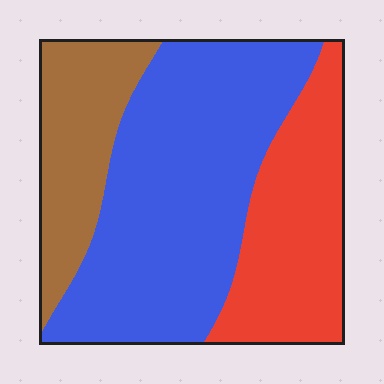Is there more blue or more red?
Blue.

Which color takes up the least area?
Brown, at roughly 20%.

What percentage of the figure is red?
Red takes up about one quarter (1/4) of the figure.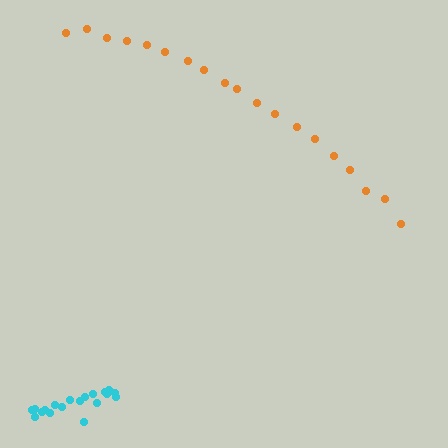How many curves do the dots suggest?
There are 2 distinct paths.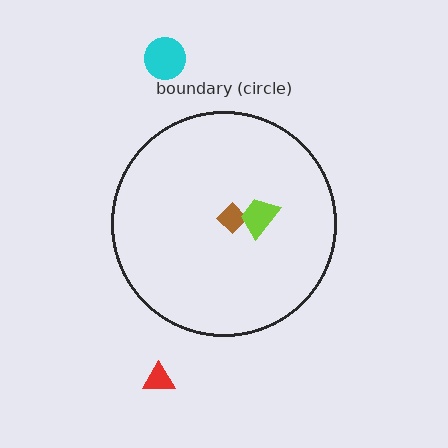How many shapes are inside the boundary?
2 inside, 2 outside.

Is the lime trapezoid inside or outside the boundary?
Inside.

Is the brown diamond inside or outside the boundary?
Inside.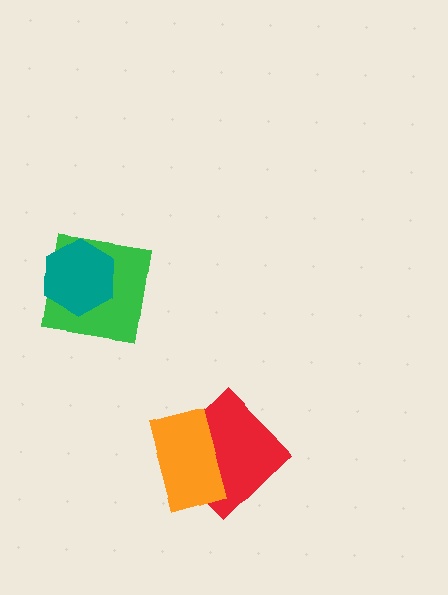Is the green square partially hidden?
Yes, it is partially covered by another shape.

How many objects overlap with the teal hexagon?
1 object overlaps with the teal hexagon.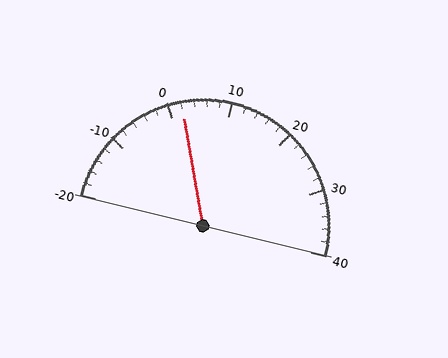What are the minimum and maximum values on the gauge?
The gauge ranges from -20 to 40.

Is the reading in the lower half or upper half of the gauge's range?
The reading is in the lower half of the range (-20 to 40).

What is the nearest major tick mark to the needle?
The nearest major tick mark is 0.